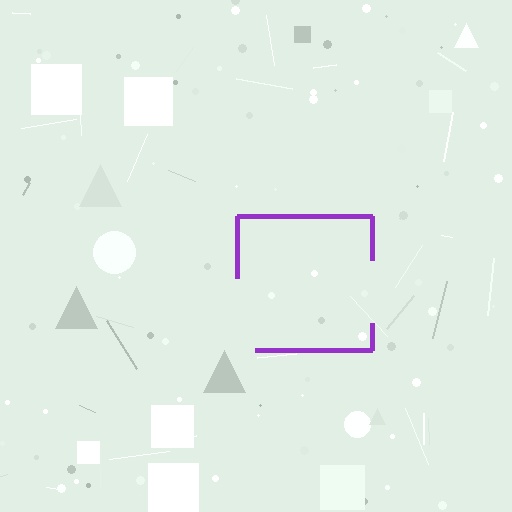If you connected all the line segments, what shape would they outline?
They would outline a square.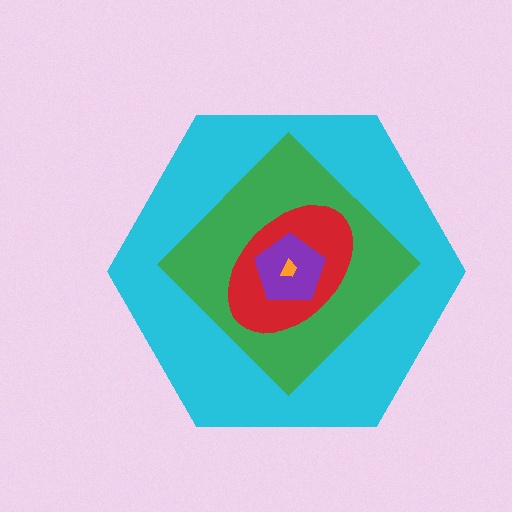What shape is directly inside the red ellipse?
The purple pentagon.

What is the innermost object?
The orange trapezoid.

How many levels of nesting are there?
5.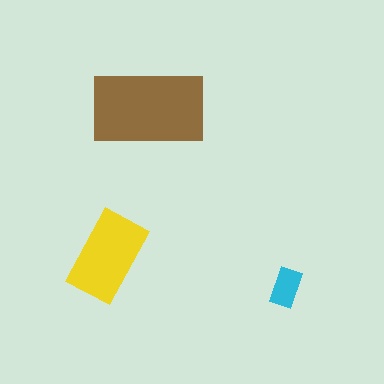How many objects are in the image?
There are 3 objects in the image.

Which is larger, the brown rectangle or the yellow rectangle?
The brown one.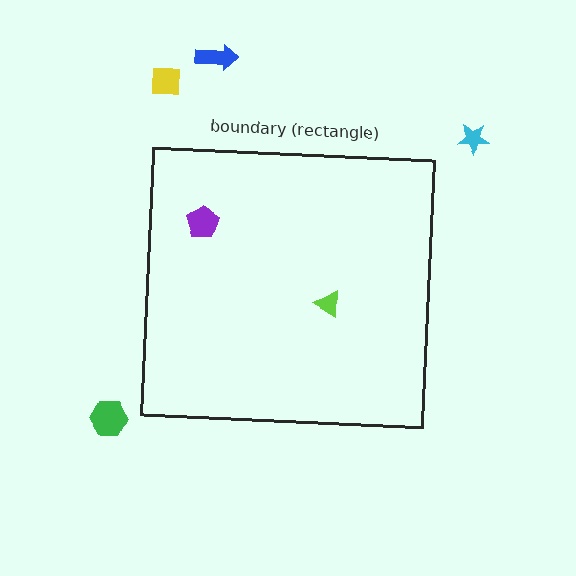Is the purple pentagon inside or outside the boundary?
Inside.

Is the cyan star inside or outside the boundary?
Outside.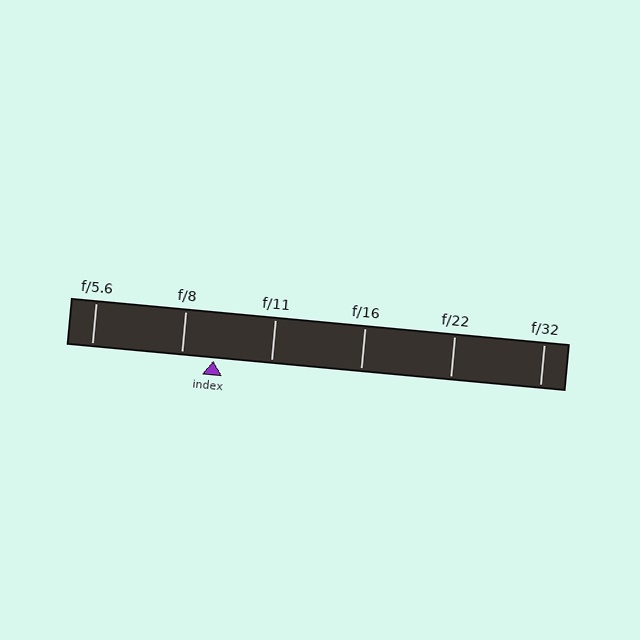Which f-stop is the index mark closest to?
The index mark is closest to f/8.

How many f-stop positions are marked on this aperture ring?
There are 6 f-stop positions marked.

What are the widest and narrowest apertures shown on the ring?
The widest aperture shown is f/5.6 and the narrowest is f/32.